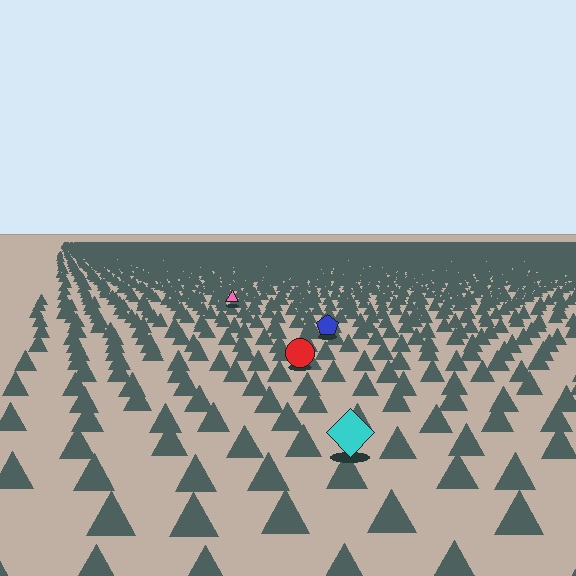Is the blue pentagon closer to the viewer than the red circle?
No. The red circle is closer — you can tell from the texture gradient: the ground texture is coarser near it.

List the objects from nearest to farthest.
From nearest to farthest: the cyan diamond, the red circle, the blue pentagon, the pink triangle.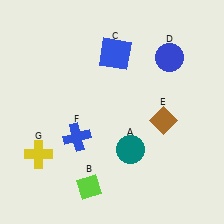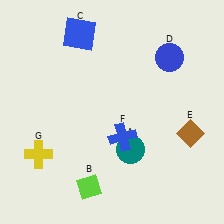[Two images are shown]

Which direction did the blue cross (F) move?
The blue cross (F) moved right.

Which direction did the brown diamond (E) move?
The brown diamond (E) moved right.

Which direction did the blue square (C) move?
The blue square (C) moved left.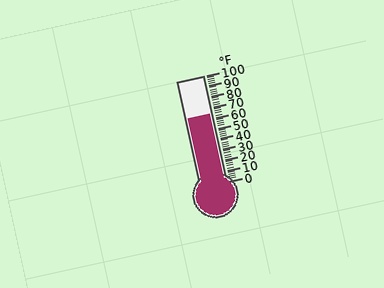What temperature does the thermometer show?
The thermometer shows approximately 64°F.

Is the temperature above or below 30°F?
The temperature is above 30°F.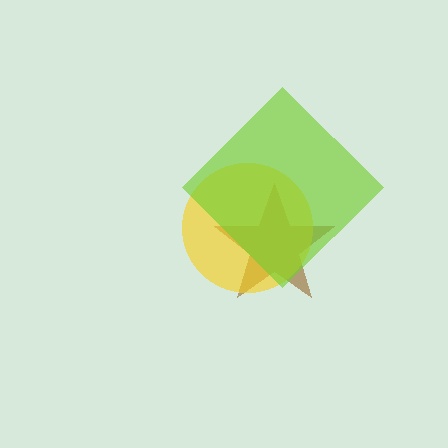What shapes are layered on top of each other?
The layered shapes are: a brown star, a yellow circle, a lime diamond.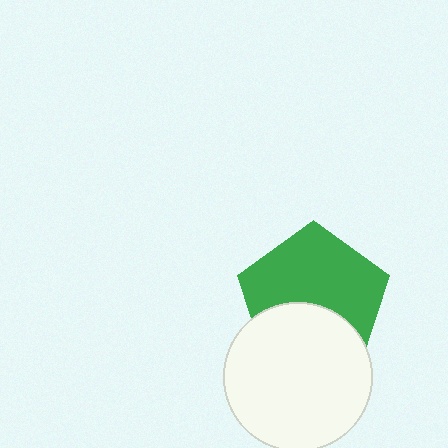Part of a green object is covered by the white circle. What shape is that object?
It is a pentagon.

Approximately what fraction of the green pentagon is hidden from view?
Roughly 38% of the green pentagon is hidden behind the white circle.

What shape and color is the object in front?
The object in front is a white circle.